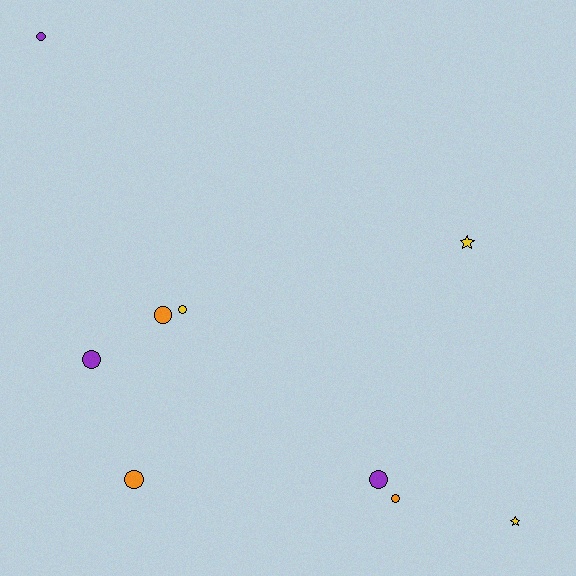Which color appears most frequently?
Purple, with 3 objects.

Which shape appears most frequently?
Circle, with 7 objects.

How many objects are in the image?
There are 9 objects.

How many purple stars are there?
There are no purple stars.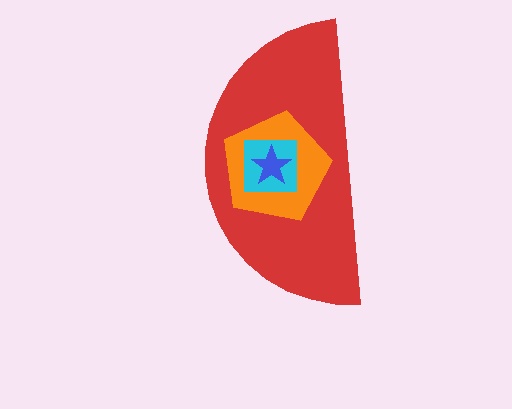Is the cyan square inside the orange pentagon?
Yes.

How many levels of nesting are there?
4.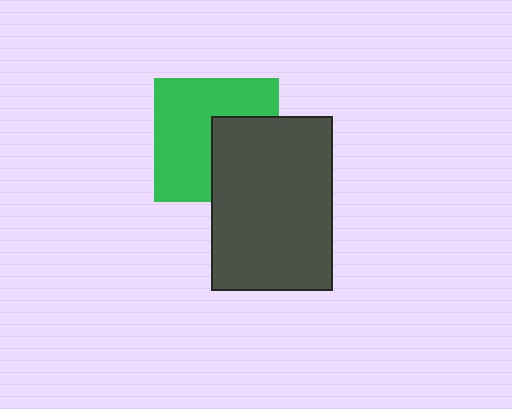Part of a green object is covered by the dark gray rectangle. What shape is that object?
It is a square.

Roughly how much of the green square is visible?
About half of it is visible (roughly 63%).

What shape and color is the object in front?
The object in front is a dark gray rectangle.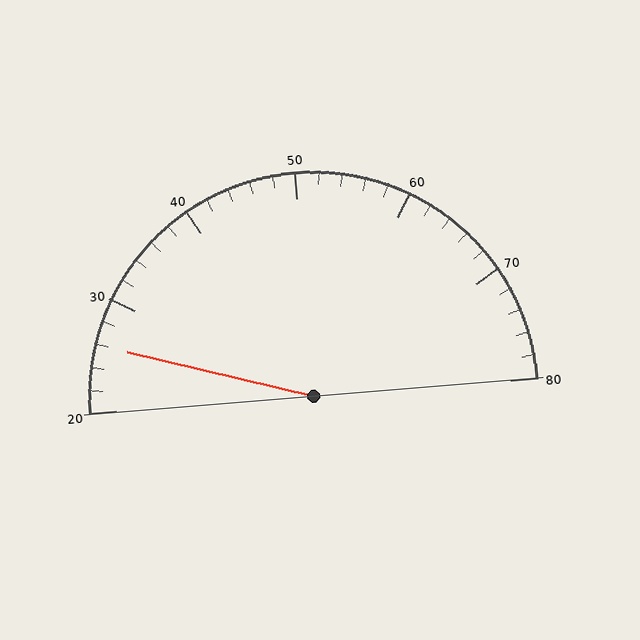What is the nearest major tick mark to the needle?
The nearest major tick mark is 30.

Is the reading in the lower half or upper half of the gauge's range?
The reading is in the lower half of the range (20 to 80).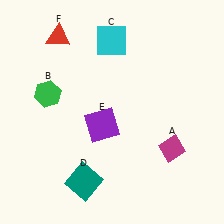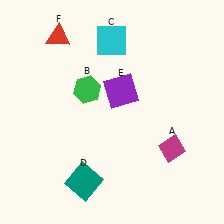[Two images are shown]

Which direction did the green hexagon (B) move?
The green hexagon (B) moved right.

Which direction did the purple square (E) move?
The purple square (E) moved up.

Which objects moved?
The objects that moved are: the green hexagon (B), the purple square (E).